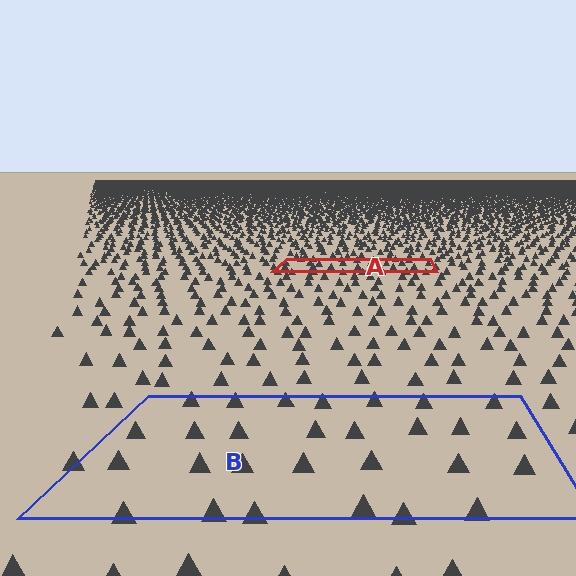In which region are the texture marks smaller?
The texture marks are smaller in region A, because it is farther away.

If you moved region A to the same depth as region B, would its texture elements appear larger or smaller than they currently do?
They would appear larger. At a closer depth, the same texture elements are projected at a bigger on-screen size.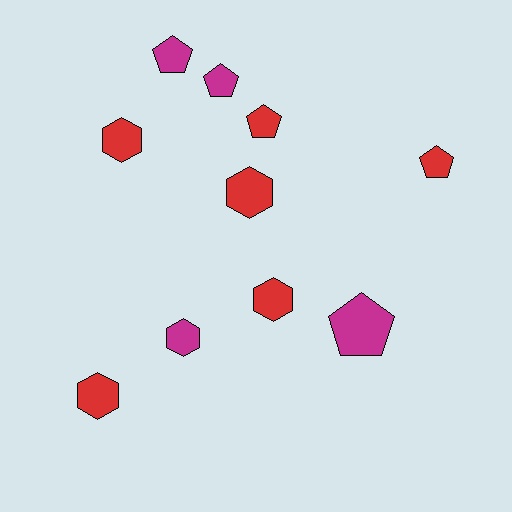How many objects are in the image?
There are 10 objects.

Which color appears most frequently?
Red, with 6 objects.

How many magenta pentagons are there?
There are 3 magenta pentagons.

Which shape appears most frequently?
Pentagon, with 5 objects.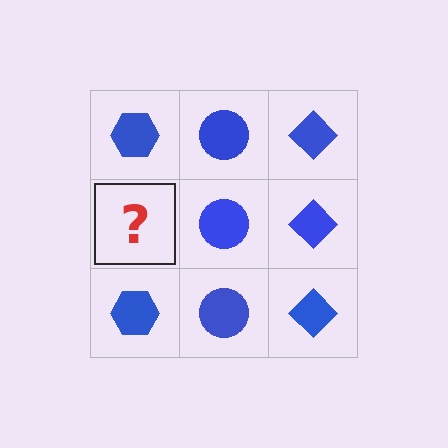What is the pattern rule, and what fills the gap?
The rule is that each column has a consistent shape. The gap should be filled with a blue hexagon.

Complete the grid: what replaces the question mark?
The question mark should be replaced with a blue hexagon.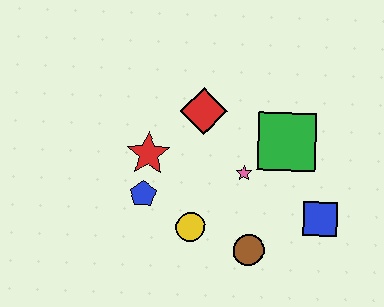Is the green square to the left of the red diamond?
No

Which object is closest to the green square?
The pink star is closest to the green square.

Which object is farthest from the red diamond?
The blue square is farthest from the red diamond.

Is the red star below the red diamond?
Yes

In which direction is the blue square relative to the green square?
The blue square is below the green square.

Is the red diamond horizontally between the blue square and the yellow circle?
Yes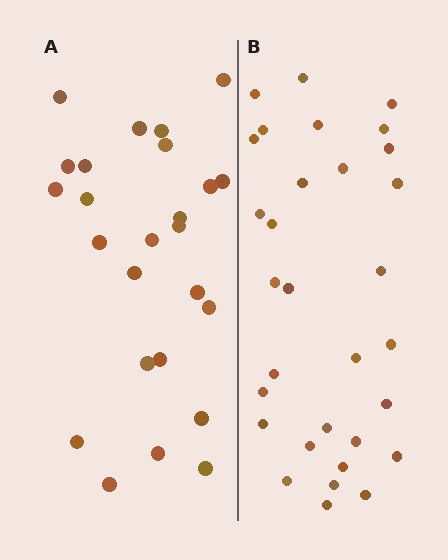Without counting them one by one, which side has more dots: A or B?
Region B (the right region) has more dots.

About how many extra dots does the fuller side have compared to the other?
Region B has about 6 more dots than region A.